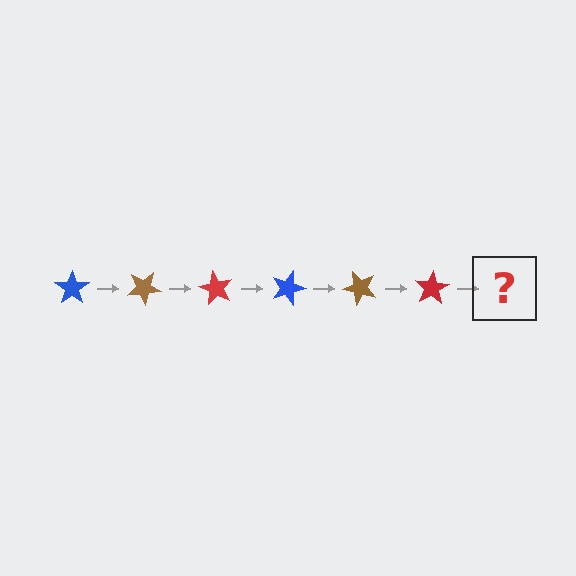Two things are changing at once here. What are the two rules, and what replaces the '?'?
The two rules are that it rotates 30 degrees each step and the color cycles through blue, brown, and red. The '?' should be a blue star, rotated 180 degrees from the start.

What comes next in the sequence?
The next element should be a blue star, rotated 180 degrees from the start.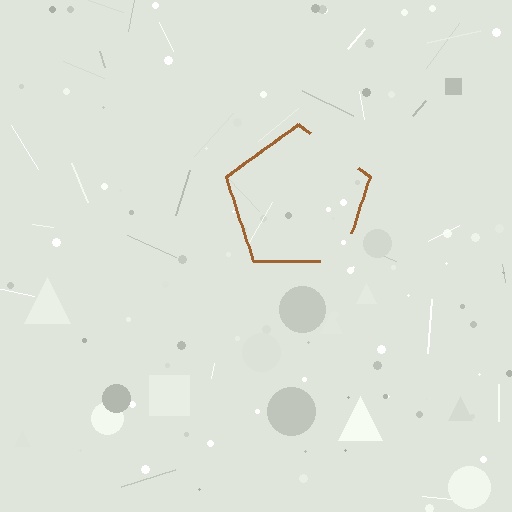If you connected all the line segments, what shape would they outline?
They would outline a pentagon.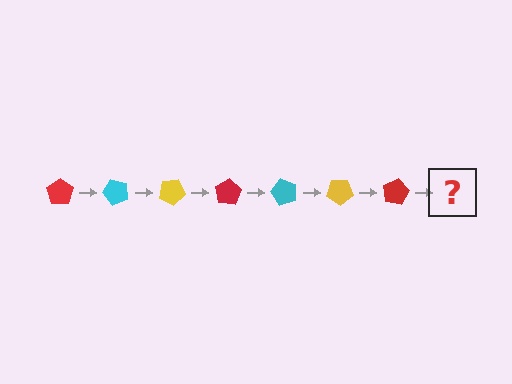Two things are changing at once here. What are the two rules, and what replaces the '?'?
The two rules are that it rotates 50 degrees each step and the color cycles through red, cyan, and yellow. The '?' should be a cyan pentagon, rotated 350 degrees from the start.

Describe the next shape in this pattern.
It should be a cyan pentagon, rotated 350 degrees from the start.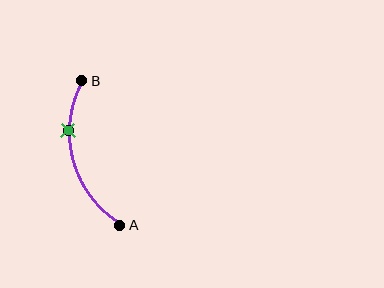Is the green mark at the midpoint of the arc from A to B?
No. The green mark lies on the arc but is closer to endpoint B. The arc midpoint would be at the point on the curve equidistant along the arc from both A and B.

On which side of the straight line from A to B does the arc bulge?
The arc bulges to the left of the straight line connecting A and B.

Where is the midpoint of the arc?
The arc midpoint is the point on the curve farthest from the straight line joining A and B. It sits to the left of that line.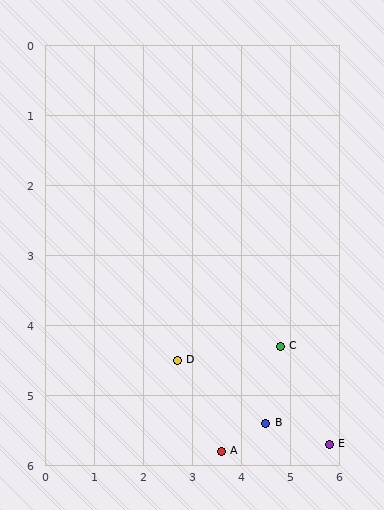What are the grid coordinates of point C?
Point C is at approximately (4.8, 4.3).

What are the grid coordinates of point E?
Point E is at approximately (5.8, 5.7).